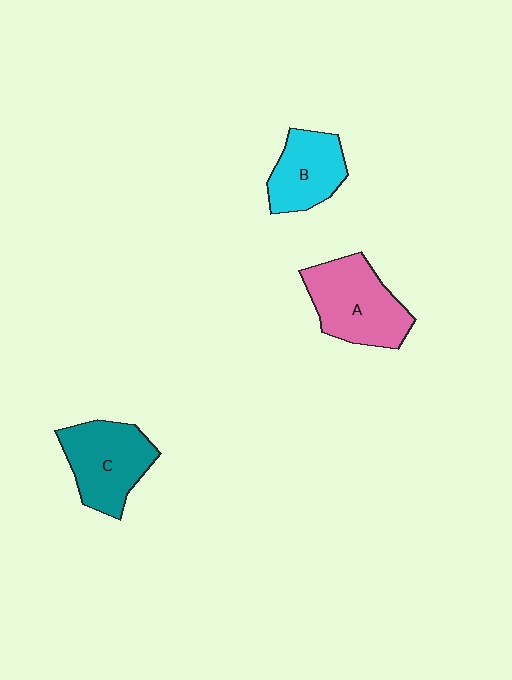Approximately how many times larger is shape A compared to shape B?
Approximately 1.4 times.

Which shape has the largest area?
Shape A (pink).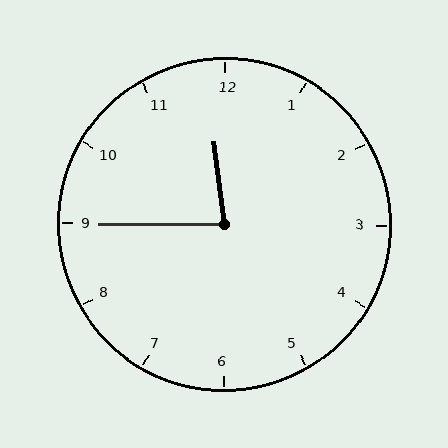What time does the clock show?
11:45.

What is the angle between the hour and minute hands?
Approximately 82 degrees.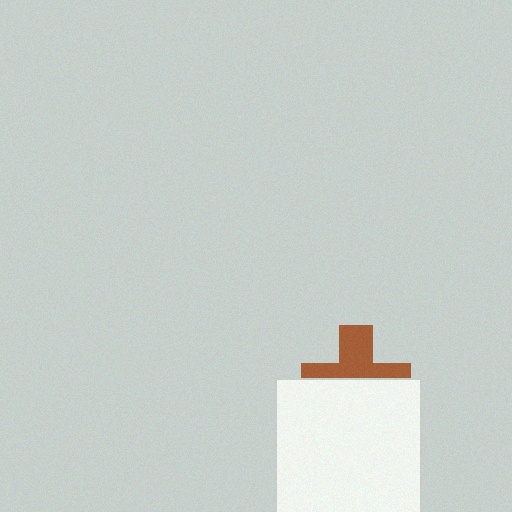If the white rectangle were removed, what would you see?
You would see the complete brown cross.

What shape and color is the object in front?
The object in front is a white rectangle.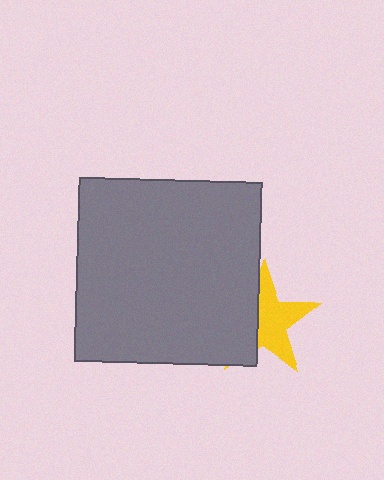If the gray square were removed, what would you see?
You would see the complete yellow star.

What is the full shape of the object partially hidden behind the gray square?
The partially hidden object is a yellow star.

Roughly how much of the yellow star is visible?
About half of it is visible (roughly 57%).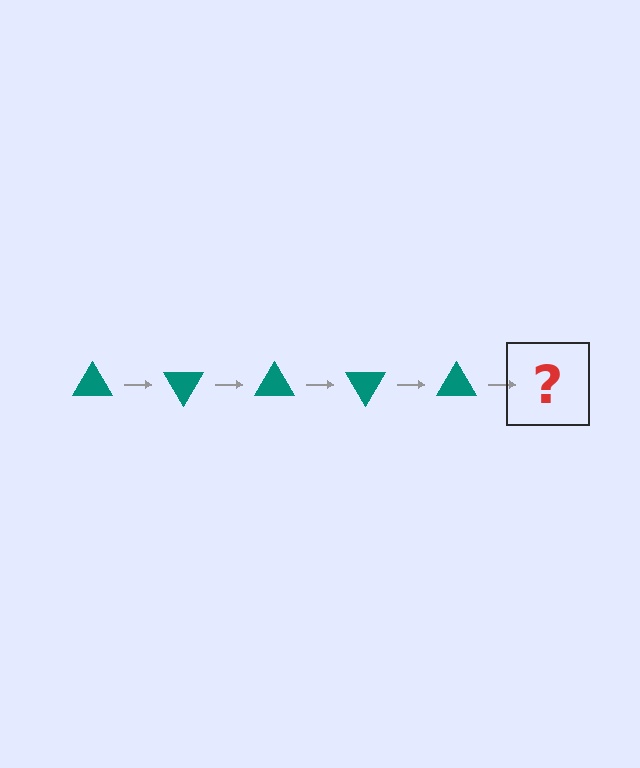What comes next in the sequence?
The next element should be a teal triangle rotated 300 degrees.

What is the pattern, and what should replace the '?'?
The pattern is that the triangle rotates 60 degrees each step. The '?' should be a teal triangle rotated 300 degrees.